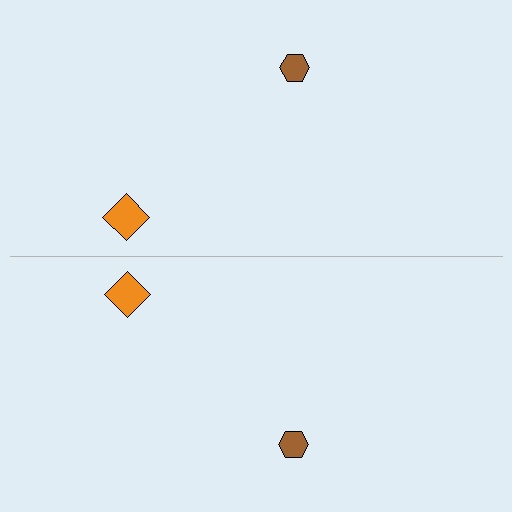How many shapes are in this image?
There are 4 shapes in this image.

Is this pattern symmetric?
Yes, this pattern has bilateral (reflection) symmetry.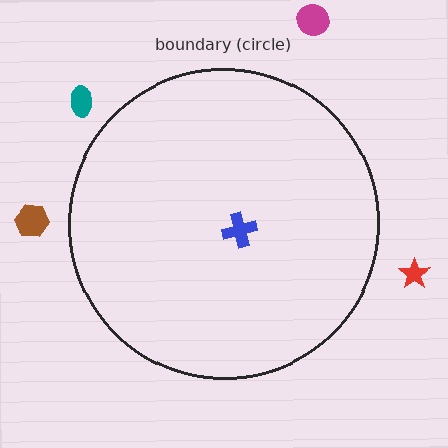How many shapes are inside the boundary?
1 inside, 4 outside.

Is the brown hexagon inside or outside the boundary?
Outside.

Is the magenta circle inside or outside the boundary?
Outside.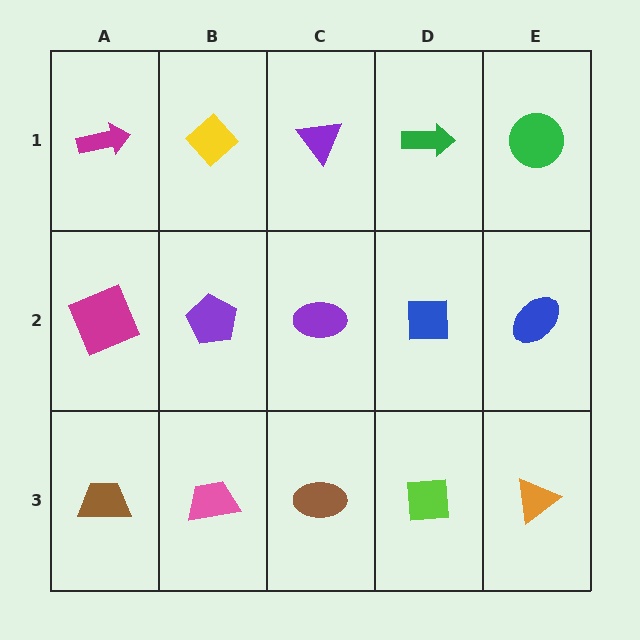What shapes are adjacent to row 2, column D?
A green arrow (row 1, column D), a lime square (row 3, column D), a purple ellipse (row 2, column C), a blue ellipse (row 2, column E).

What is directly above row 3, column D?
A blue square.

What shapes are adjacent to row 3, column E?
A blue ellipse (row 2, column E), a lime square (row 3, column D).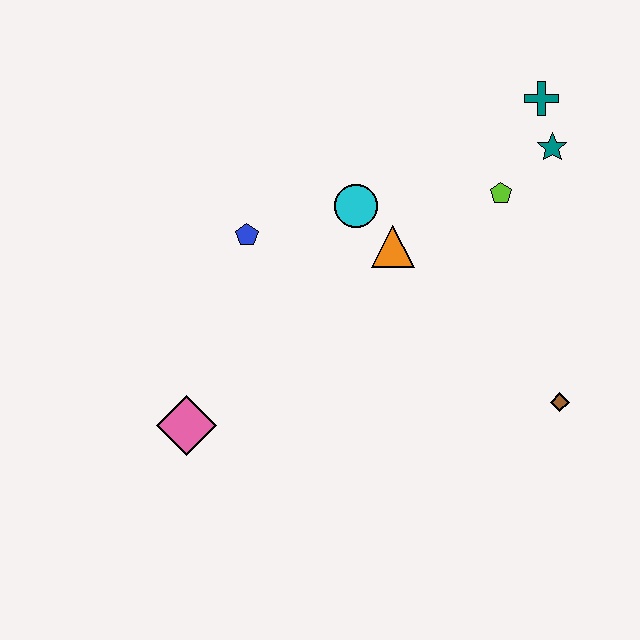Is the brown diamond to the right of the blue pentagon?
Yes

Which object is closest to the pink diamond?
The blue pentagon is closest to the pink diamond.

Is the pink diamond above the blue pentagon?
No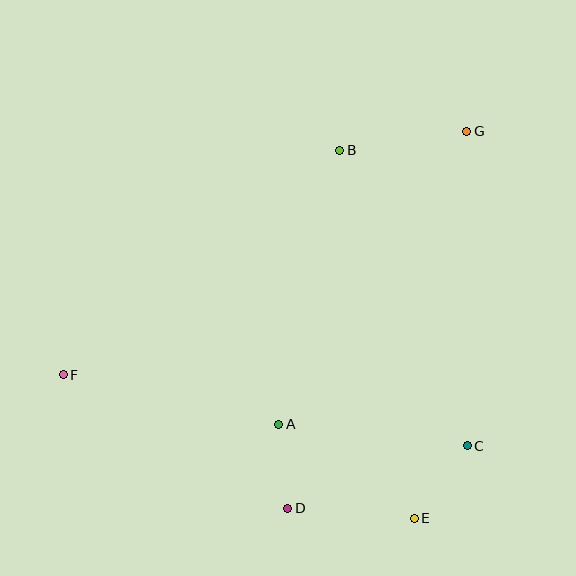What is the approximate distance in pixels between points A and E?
The distance between A and E is approximately 165 pixels.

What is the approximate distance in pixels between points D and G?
The distance between D and G is approximately 418 pixels.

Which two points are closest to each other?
Points A and D are closest to each other.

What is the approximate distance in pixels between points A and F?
The distance between A and F is approximately 221 pixels.